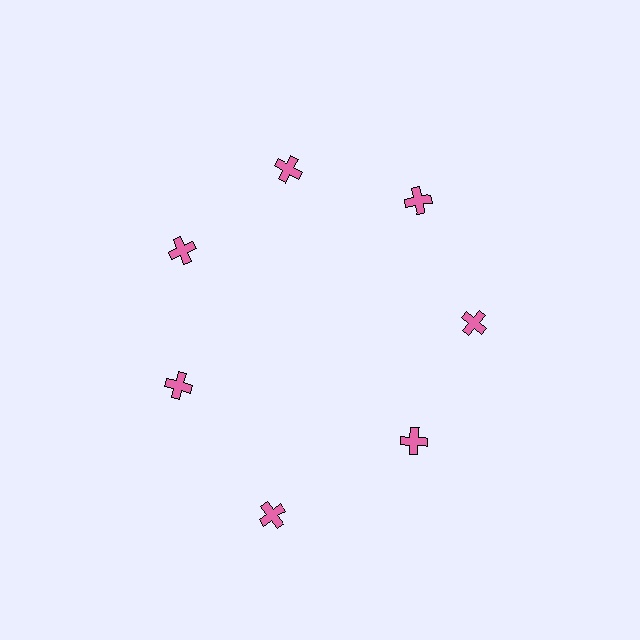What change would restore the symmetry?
The symmetry would be restored by moving it inward, back onto the ring so that all 7 crosses sit at equal angles and equal distance from the center.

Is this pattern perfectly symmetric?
No. The 7 pink crosses are arranged in a ring, but one element near the 6 o'clock position is pushed outward from the center, breaking the 7-fold rotational symmetry.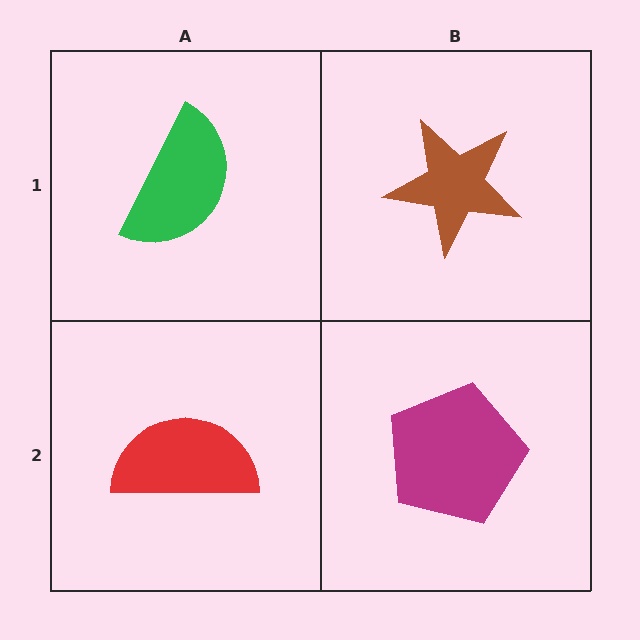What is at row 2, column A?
A red semicircle.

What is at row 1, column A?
A green semicircle.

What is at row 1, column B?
A brown star.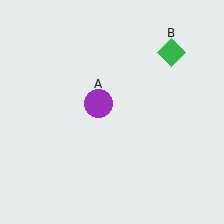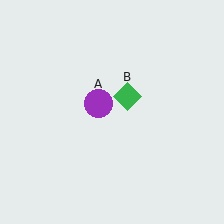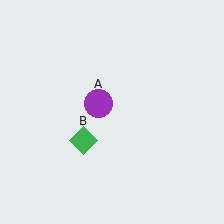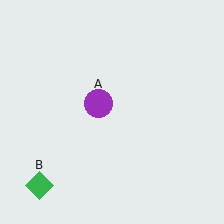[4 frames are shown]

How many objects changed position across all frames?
1 object changed position: green diamond (object B).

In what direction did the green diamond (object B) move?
The green diamond (object B) moved down and to the left.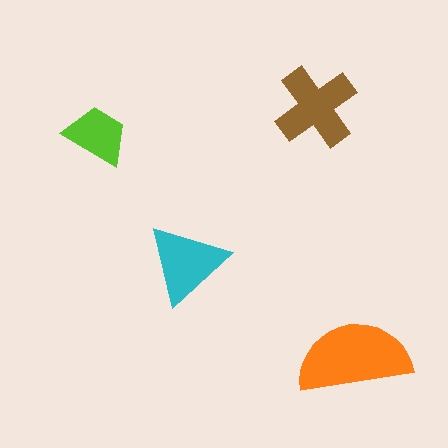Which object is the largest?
The orange semicircle.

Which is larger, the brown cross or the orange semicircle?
The orange semicircle.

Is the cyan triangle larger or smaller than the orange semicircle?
Smaller.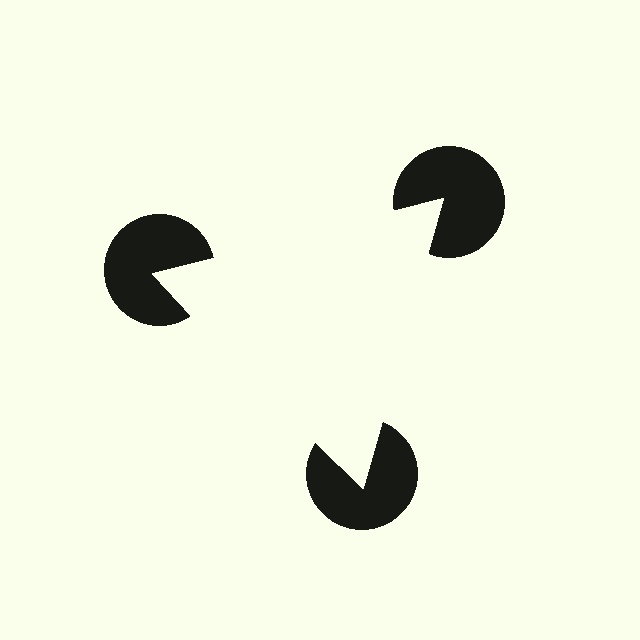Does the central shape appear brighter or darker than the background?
It typically appears slightly brighter than the background, even though no actual brightness change is drawn.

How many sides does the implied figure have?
3 sides.